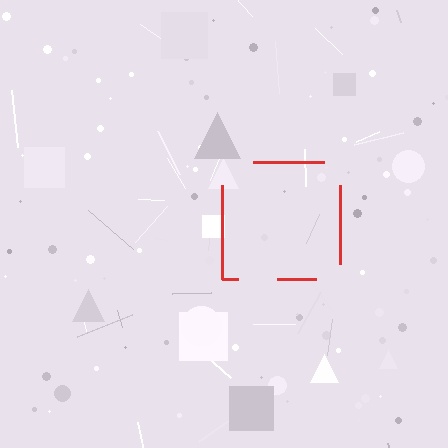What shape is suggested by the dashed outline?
The dashed outline suggests a square.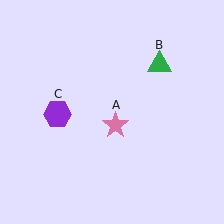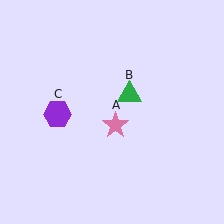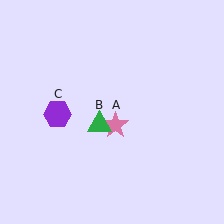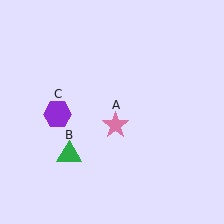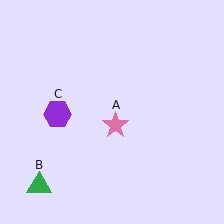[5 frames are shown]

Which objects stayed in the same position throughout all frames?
Pink star (object A) and purple hexagon (object C) remained stationary.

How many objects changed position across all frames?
1 object changed position: green triangle (object B).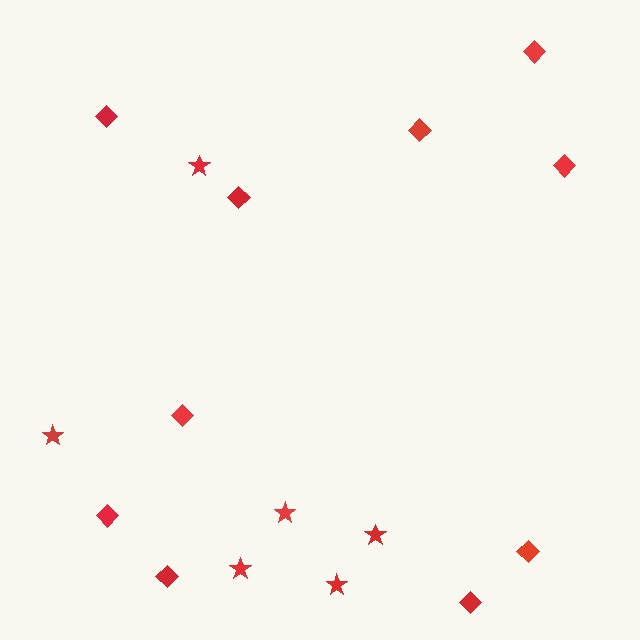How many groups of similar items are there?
There are 2 groups: one group of stars (6) and one group of diamonds (10).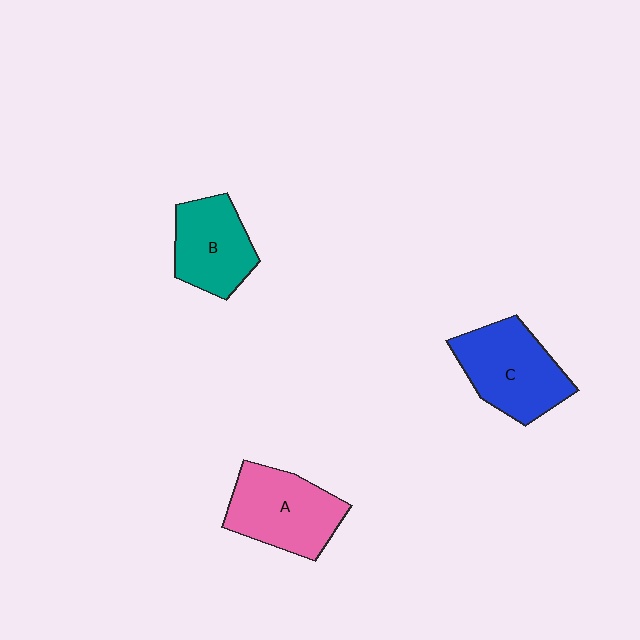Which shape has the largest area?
Shape C (blue).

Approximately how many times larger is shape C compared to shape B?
Approximately 1.2 times.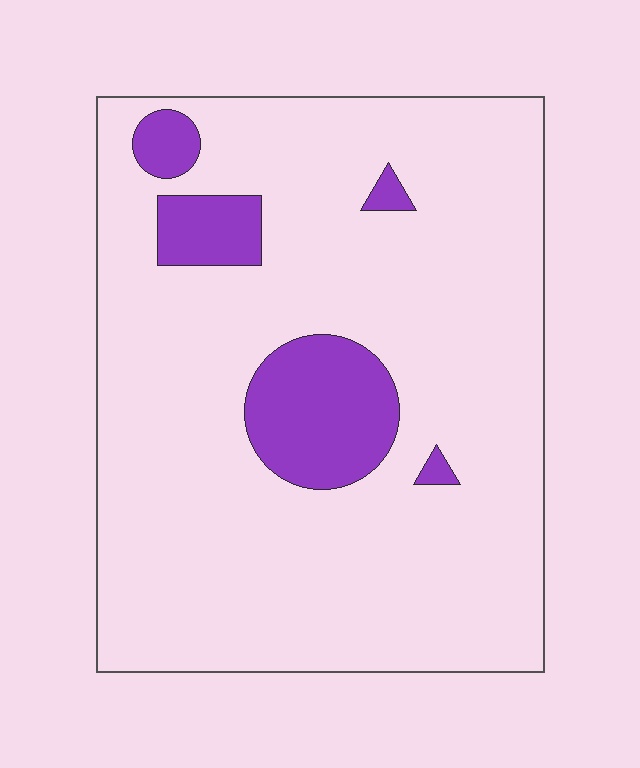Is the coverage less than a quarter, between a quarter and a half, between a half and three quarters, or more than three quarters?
Less than a quarter.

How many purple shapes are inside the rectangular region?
5.